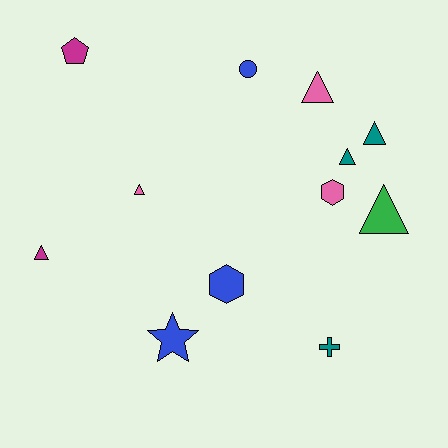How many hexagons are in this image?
There are 2 hexagons.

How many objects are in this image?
There are 12 objects.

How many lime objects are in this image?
There are no lime objects.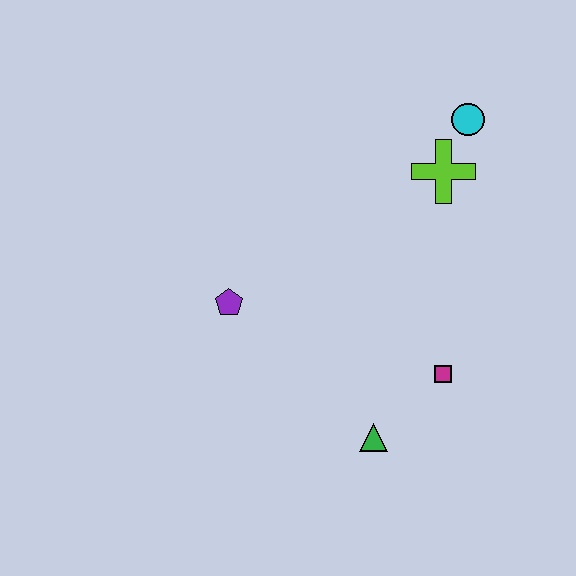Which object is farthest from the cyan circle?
The green triangle is farthest from the cyan circle.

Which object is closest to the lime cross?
The cyan circle is closest to the lime cross.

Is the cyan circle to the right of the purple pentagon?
Yes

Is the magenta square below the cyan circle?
Yes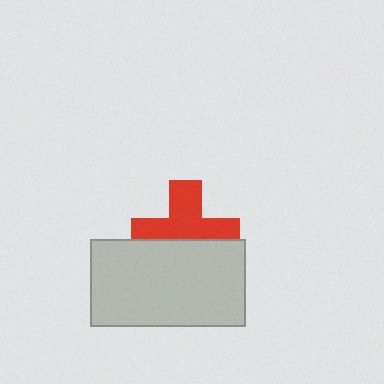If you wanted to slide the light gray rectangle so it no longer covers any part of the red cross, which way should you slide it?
Slide it down — that is the most direct way to separate the two shapes.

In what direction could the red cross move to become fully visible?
The red cross could move up. That would shift it out from behind the light gray rectangle entirely.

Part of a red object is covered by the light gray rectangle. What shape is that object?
It is a cross.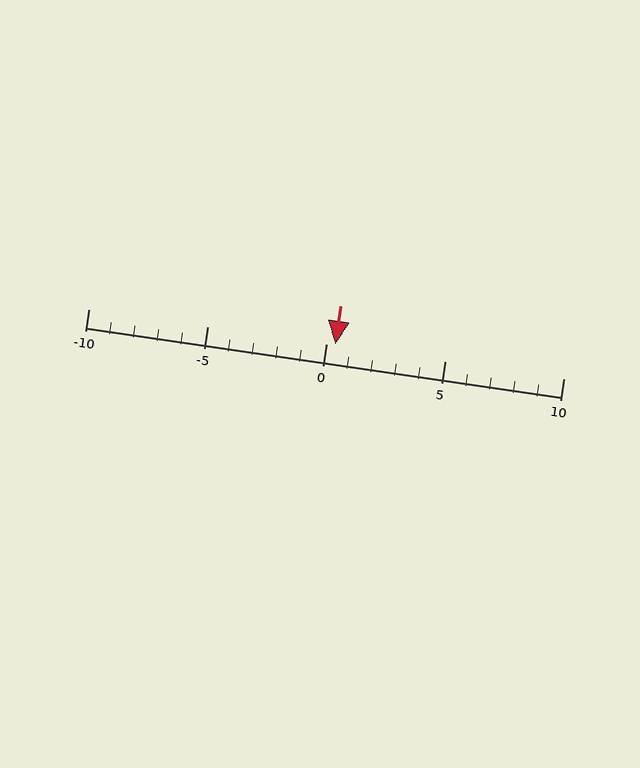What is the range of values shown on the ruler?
The ruler shows values from -10 to 10.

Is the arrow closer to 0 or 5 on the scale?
The arrow is closer to 0.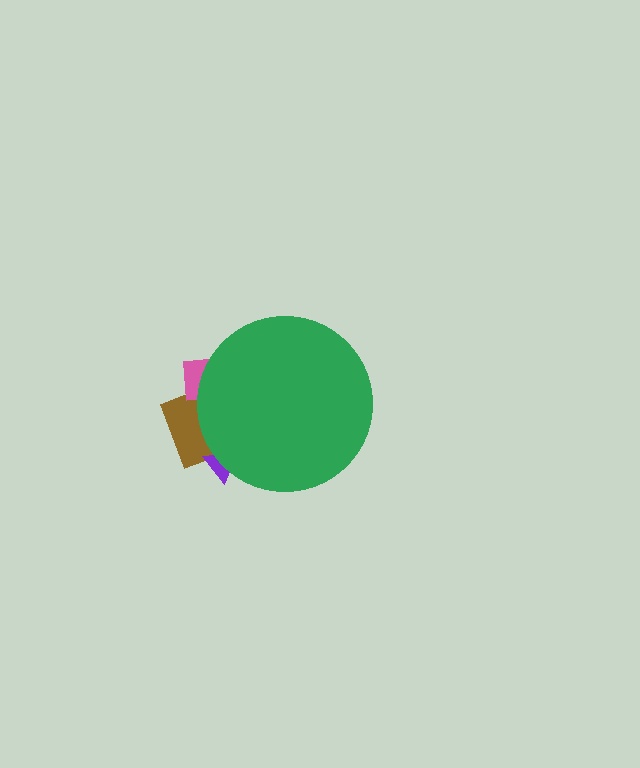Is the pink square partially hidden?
Yes, the pink square is partially hidden behind the green circle.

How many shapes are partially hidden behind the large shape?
3 shapes are partially hidden.